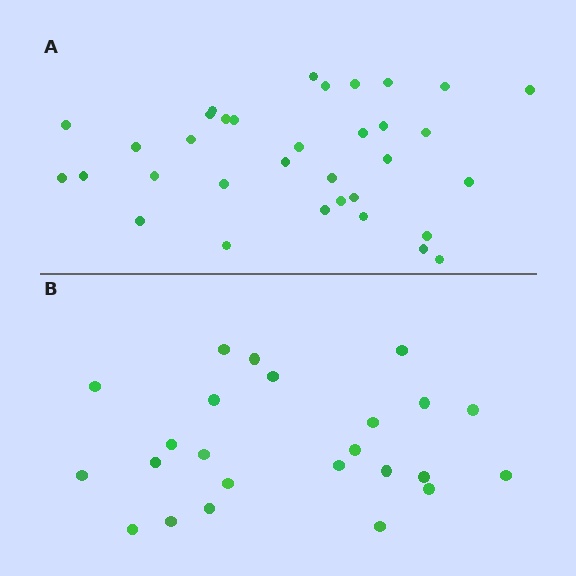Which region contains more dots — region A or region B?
Region A (the top region) has more dots.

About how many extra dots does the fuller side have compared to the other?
Region A has roughly 10 or so more dots than region B.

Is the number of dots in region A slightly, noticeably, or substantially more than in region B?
Region A has noticeably more, but not dramatically so. The ratio is roughly 1.4 to 1.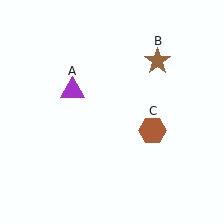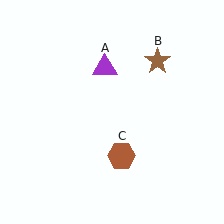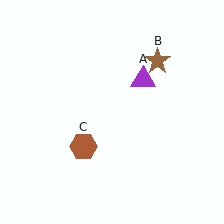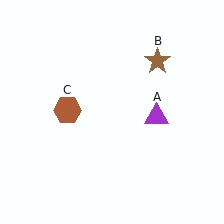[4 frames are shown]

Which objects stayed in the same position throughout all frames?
Brown star (object B) remained stationary.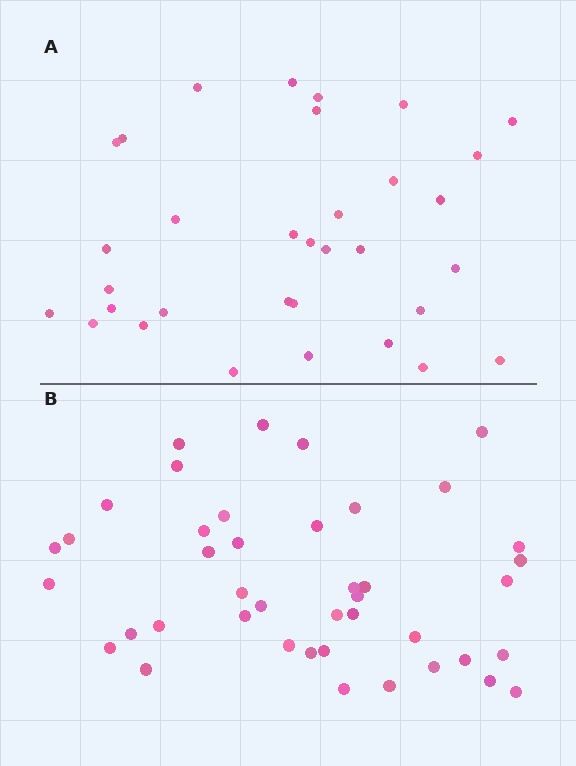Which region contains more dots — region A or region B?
Region B (the bottom region) has more dots.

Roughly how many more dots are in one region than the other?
Region B has roughly 8 or so more dots than region A.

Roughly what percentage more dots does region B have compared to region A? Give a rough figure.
About 25% more.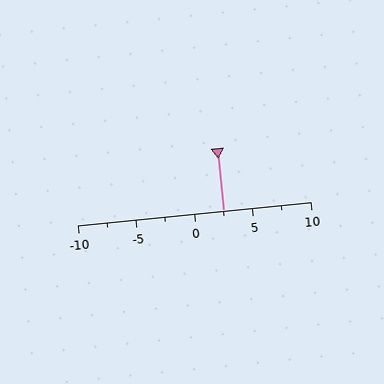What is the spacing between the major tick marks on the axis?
The major ticks are spaced 5 apart.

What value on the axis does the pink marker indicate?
The marker indicates approximately 2.5.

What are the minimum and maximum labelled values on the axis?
The axis runs from -10 to 10.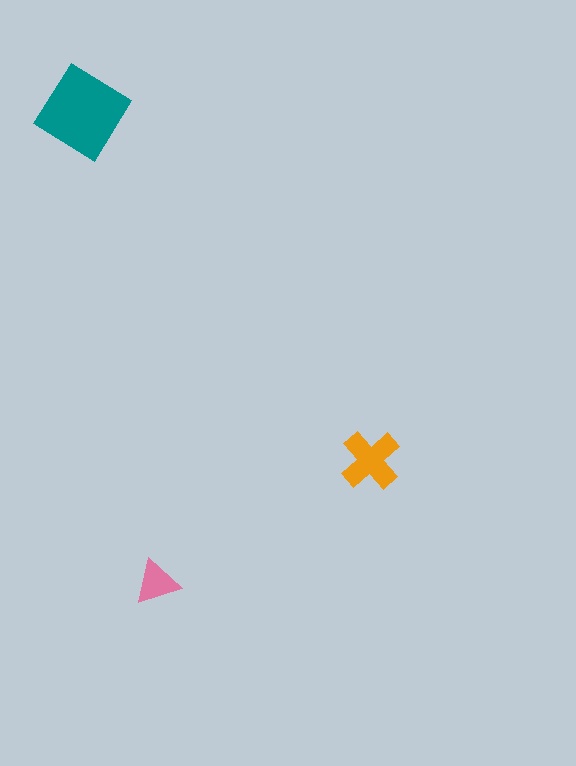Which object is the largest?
The teal diamond.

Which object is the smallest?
The pink triangle.